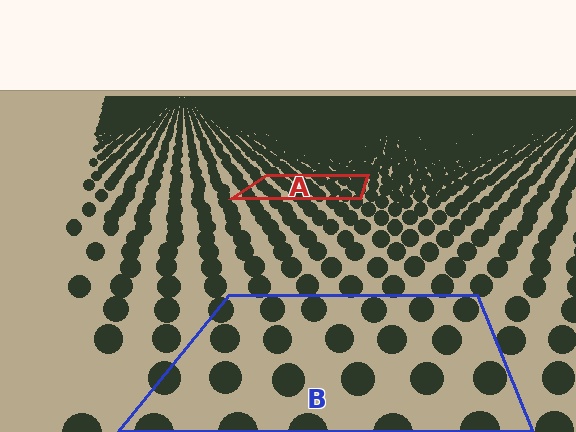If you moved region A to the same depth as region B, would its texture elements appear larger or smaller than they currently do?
They would appear larger. At a closer depth, the same texture elements are projected at a bigger on-screen size.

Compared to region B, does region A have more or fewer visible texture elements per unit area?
Region A has more texture elements per unit area — they are packed more densely because it is farther away.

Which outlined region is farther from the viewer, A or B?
Region A is farther from the viewer — the texture elements inside it appear smaller and more densely packed.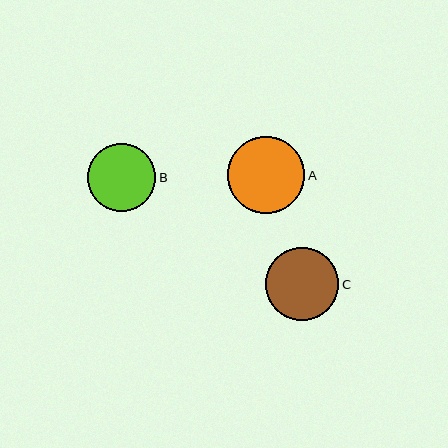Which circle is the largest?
Circle A is the largest with a size of approximately 77 pixels.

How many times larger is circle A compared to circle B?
Circle A is approximately 1.1 times the size of circle B.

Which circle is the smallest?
Circle B is the smallest with a size of approximately 68 pixels.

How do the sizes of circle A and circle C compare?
Circle A and circle C are approximately the same size.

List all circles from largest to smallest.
From largest to smallest: A, C, B.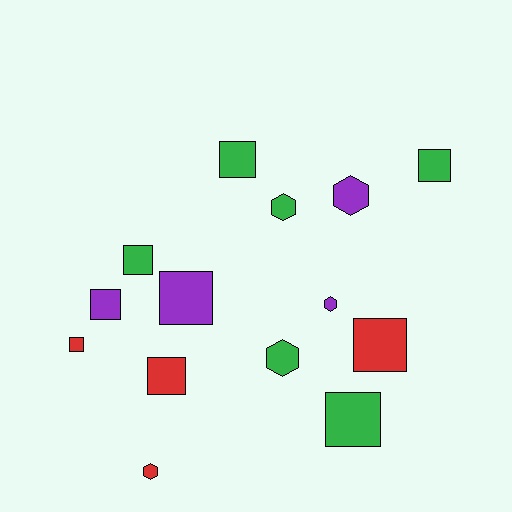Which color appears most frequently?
Green, with 6 objects.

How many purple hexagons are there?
There are 2 purple hexagons.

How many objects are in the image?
There are 14 objects.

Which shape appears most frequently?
Square, with 9 objects.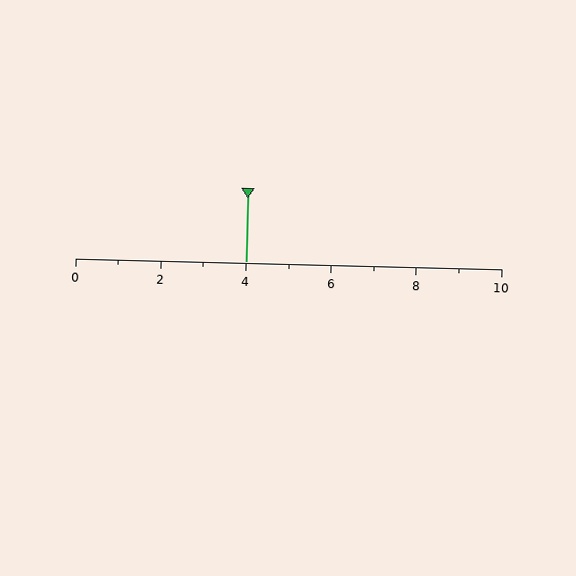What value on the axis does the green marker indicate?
The marker indicates approximately 4.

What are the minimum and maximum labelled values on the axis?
The axis runs from 0 to 10.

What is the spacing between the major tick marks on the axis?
The major ticks are spaced 2 apart.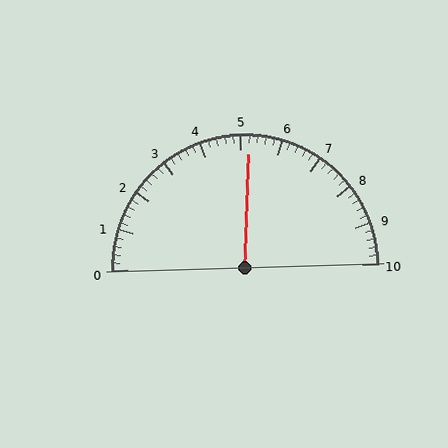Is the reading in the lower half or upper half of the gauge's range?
The reading is in the upper half of the range (0 to 10).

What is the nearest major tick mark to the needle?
The nearest major tick mark is 5.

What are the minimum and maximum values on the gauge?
The gauge ranges from 0 to 10.